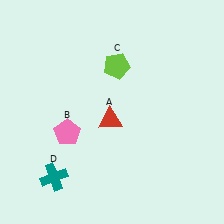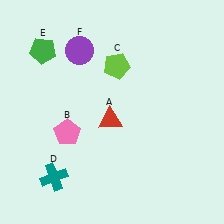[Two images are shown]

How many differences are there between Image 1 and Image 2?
There are 2 differences between the two images.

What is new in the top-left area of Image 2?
A purple circle (F) was added in the top-left area of Image 2.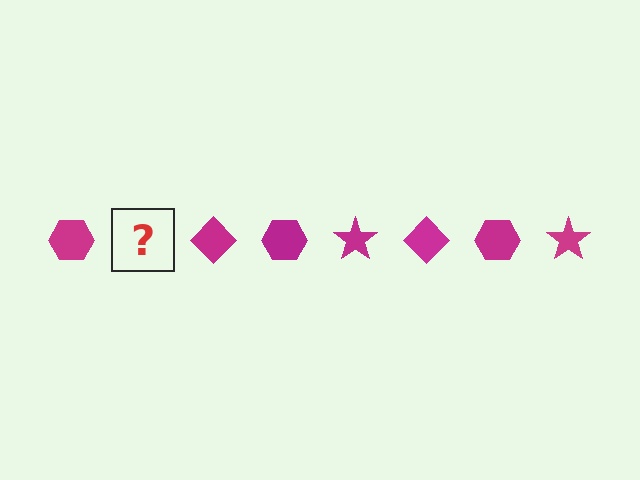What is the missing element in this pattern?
The missing element is a magenta star.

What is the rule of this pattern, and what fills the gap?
The rule is that the pattern cycles through hexagon, star, diamond shapes in magenta. The gap should be filled with a magenta star.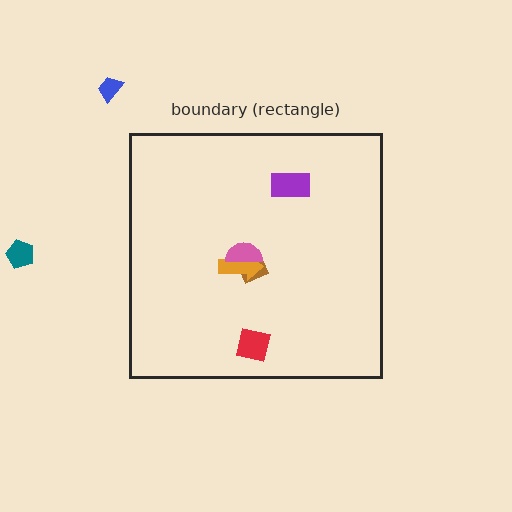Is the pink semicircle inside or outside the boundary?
Inside.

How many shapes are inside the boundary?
5 inside, 2 outside.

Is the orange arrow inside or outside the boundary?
Inside.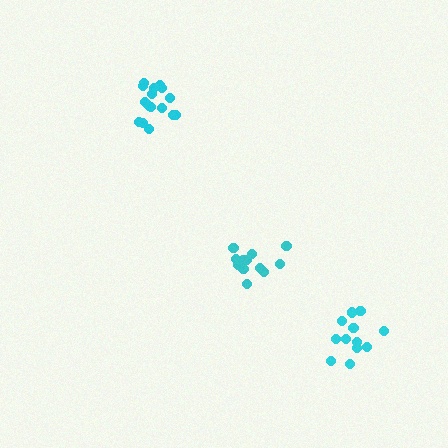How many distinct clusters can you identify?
There are 3 distinct clusters.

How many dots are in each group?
Group 1: 12 dots, Group 2: 16 dots, Group 3: 12 dots (40 total).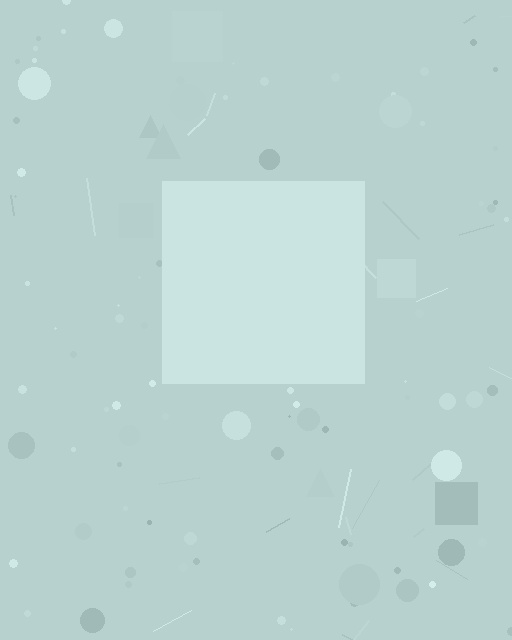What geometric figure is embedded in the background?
A square is embedded in the background.